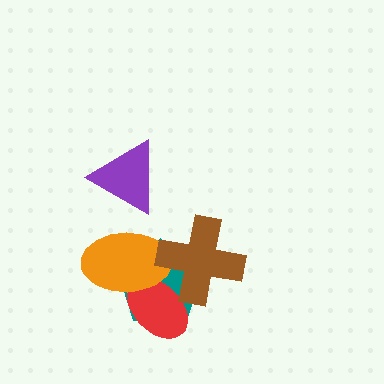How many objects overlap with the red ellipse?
3 objects overlap with the red ellipse.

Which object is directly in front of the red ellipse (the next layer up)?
The orange ellipse is directly in front of the red ellipse.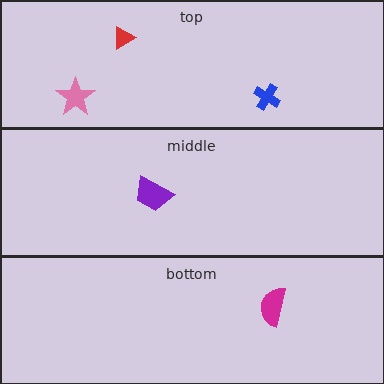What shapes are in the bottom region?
The magenta semicircle.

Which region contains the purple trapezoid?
The middle region.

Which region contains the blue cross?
The top region.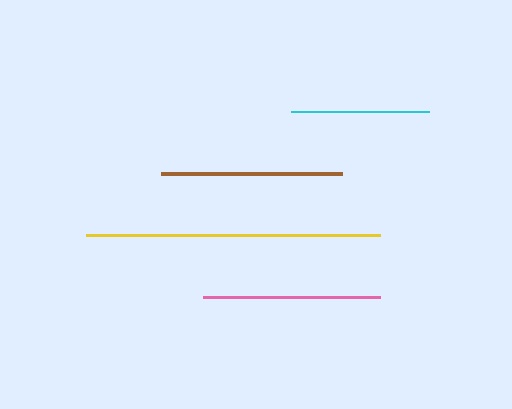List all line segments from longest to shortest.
From longest to shortest: yellow, brown, pink, cyan.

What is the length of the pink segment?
The pink segment is approximately 177 pixels long.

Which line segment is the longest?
The yellow line is the longest at approximately 293 pixels.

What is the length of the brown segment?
The brown segment is approximately 180 pixels long.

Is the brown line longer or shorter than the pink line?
The brown line is longer than the pink line.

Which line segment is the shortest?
The cyan line is the shortest at approximately 138 pixels.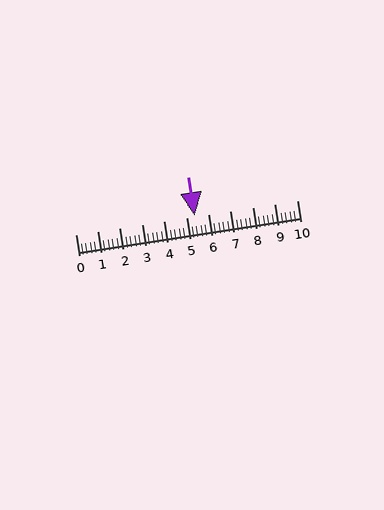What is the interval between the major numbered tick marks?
The major tick marks are spaced 1 units apart.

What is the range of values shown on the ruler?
The ruler shows values from 0 to 10.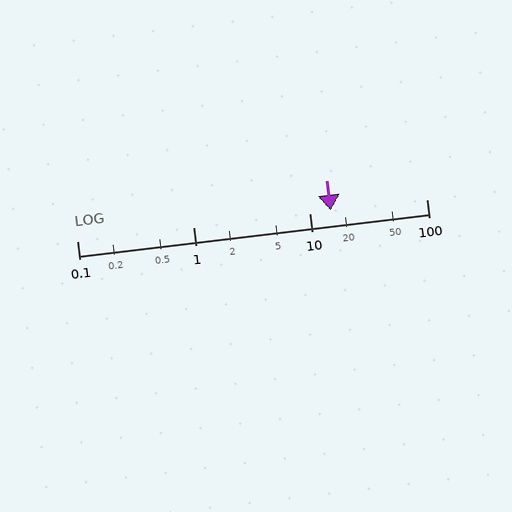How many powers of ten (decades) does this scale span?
The scale spans 3 decades, from 0.1 to 100.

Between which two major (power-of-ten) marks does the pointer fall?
The pointer is between 10 and 100.